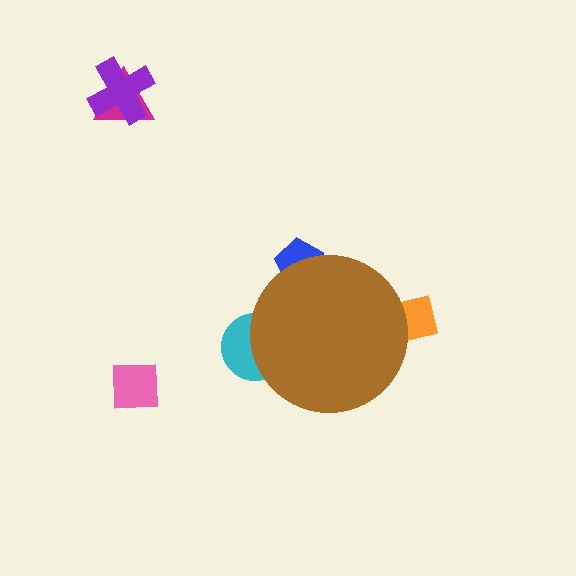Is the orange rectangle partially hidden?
Yes, the orange rectangle is partially hidden behind the brown circle.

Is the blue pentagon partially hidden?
Yes, the blue pentagon is partially hidden behind the brown circle.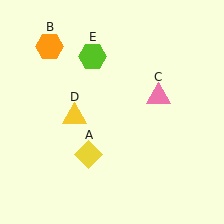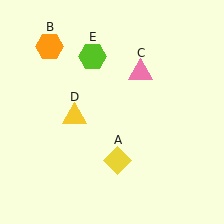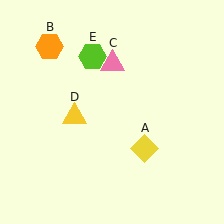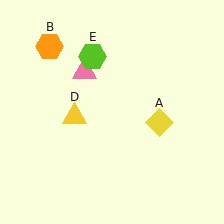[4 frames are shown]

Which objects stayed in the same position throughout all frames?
Orange hexagon (object B) and yellow triangle (object D) and lime hexagon (object E) remained stationary.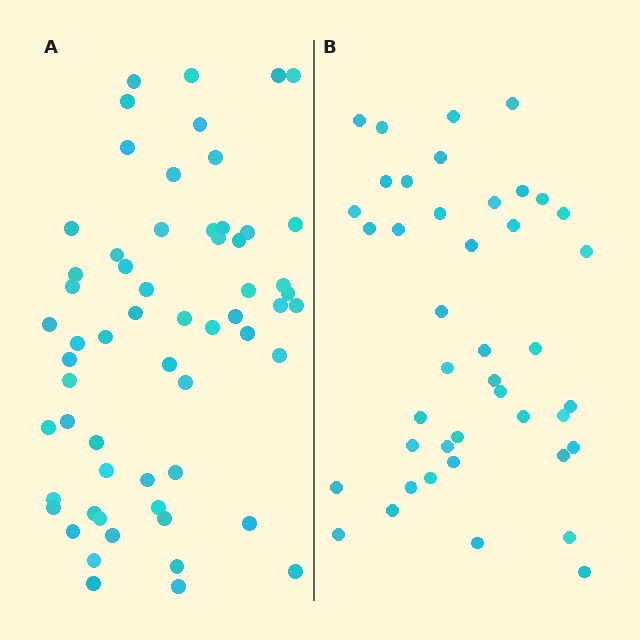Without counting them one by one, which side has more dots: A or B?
Region A (the left region) has more dots.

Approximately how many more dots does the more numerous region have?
Region A has approximately 20 more dots than region B.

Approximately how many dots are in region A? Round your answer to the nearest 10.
About 60 dots.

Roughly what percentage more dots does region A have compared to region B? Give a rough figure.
About 45% more.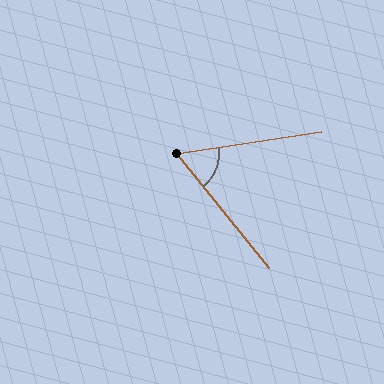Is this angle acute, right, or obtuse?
It is acute.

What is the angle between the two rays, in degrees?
Approximately 60 degrees.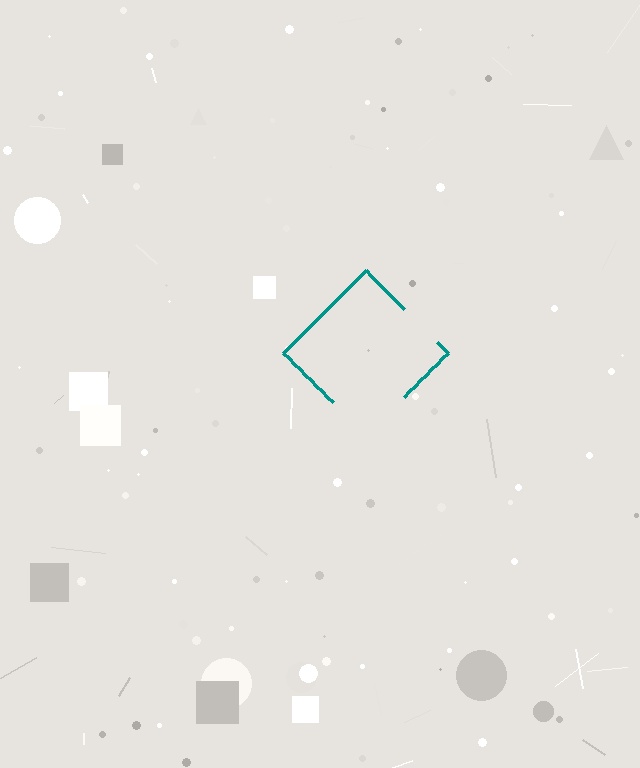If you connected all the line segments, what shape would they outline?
They would outline a diamond.